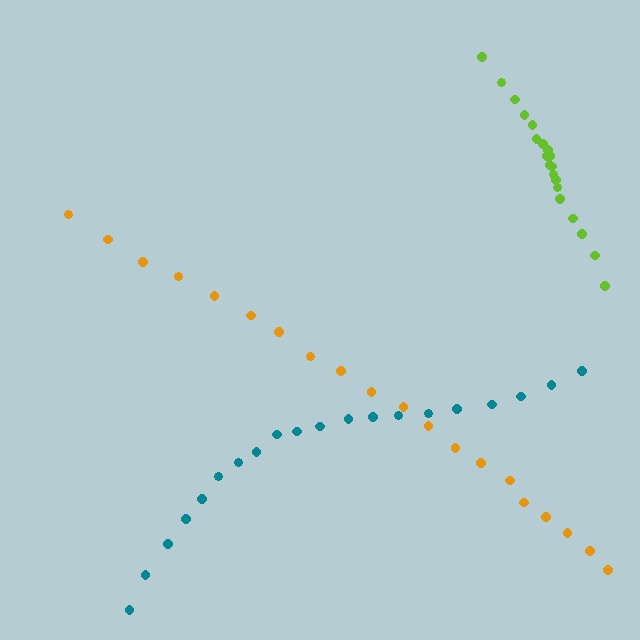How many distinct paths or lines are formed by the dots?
There are 3 distinct paths.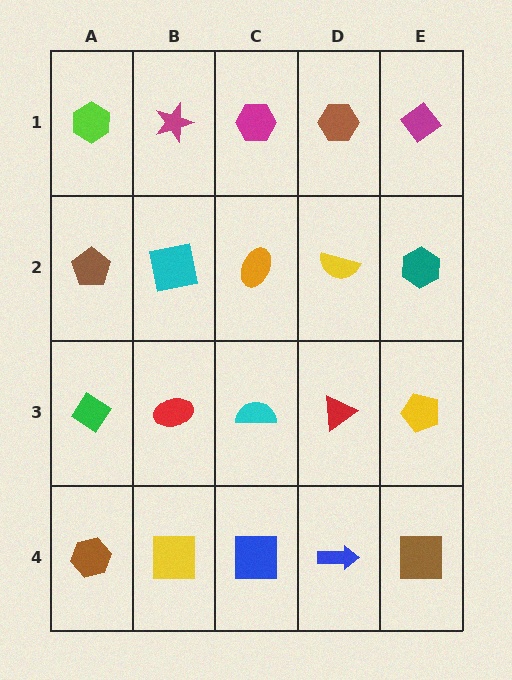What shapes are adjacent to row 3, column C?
An orange ellipse (row 2, column C), a blue square (row 4, column C), a red ellipse (row 3, column B), a red triangle (row 3, column D).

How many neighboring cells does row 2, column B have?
4.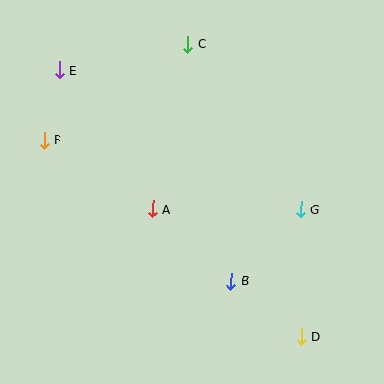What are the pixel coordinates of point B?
Point B is at (231, 281).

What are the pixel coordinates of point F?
Point F is at (44, 140).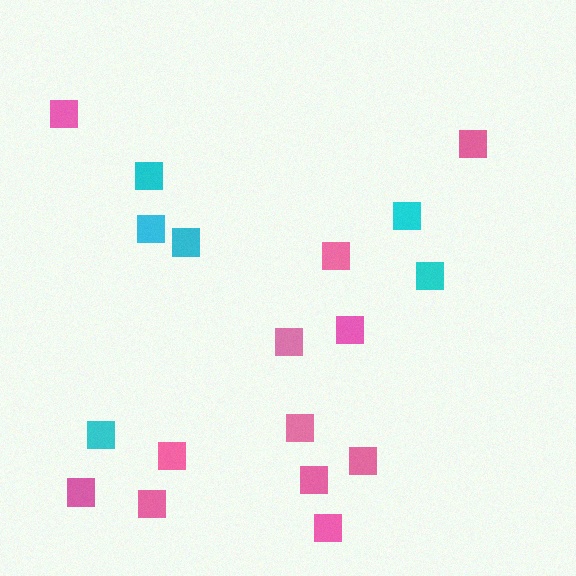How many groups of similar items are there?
There are 2 groups: one group of cyan squares (6) and one group of pink squares (12).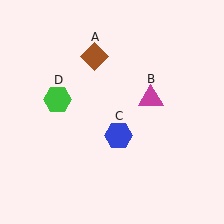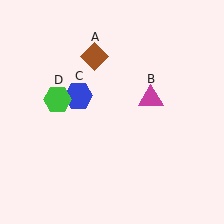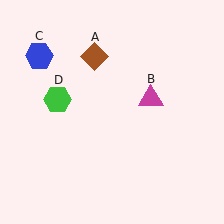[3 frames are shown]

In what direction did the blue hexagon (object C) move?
The blue hexagon (object C) moved up and to the left.